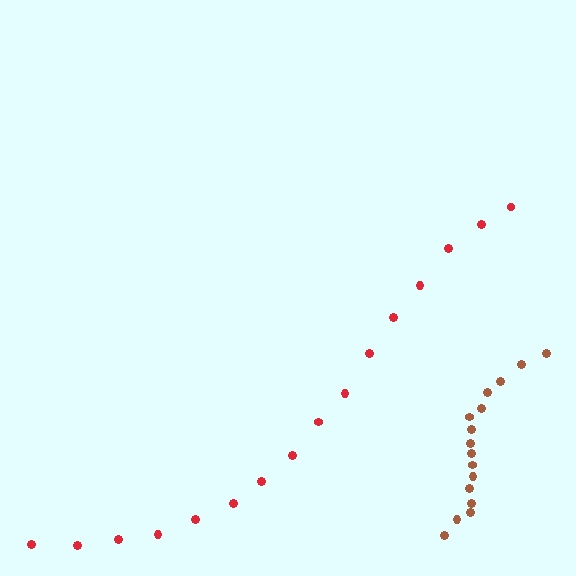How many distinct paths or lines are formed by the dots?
There are 2 distinct paths.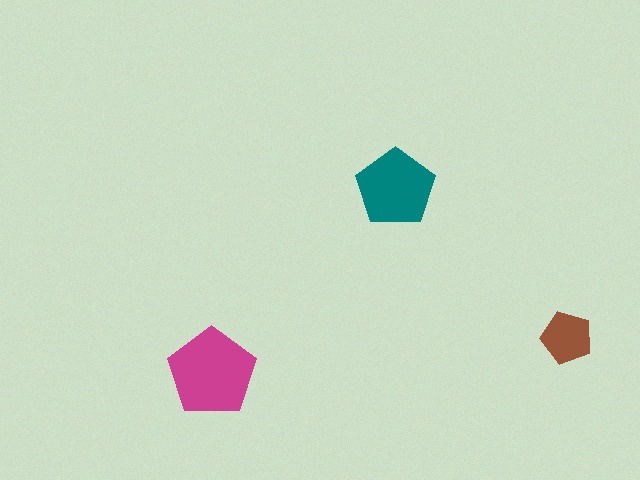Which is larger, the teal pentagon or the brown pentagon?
The teal one.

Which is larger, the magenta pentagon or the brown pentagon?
The magenta one.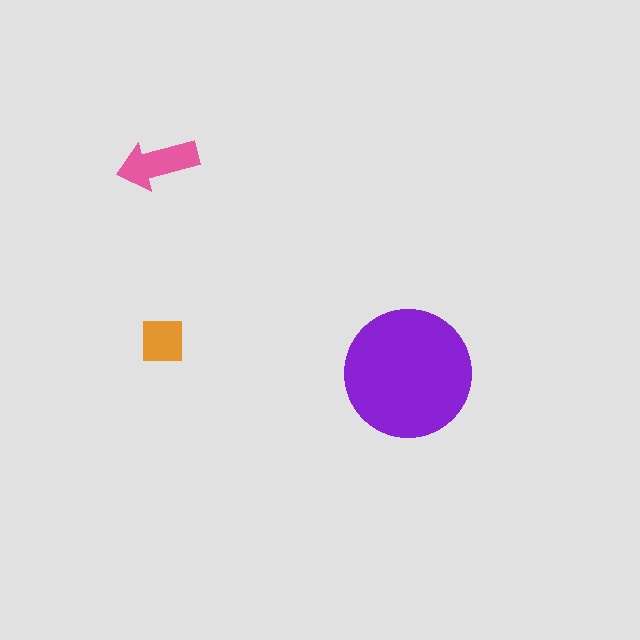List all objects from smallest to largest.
The orange square, the pink arrow, the purple circle.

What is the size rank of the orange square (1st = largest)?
3rd.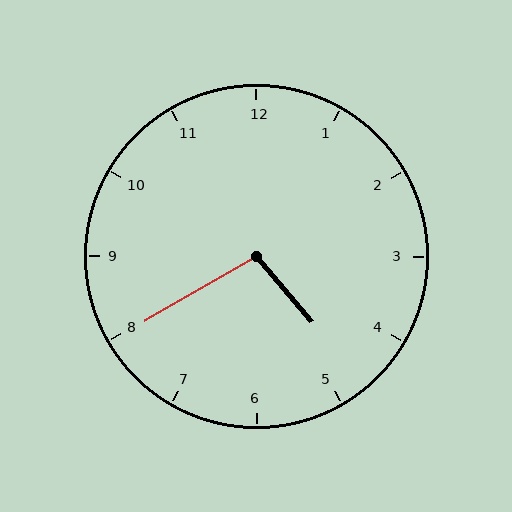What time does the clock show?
4:40.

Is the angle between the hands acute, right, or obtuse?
It is obtuse.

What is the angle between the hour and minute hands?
Approximately 100 degrees.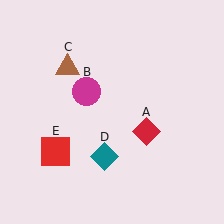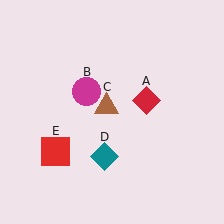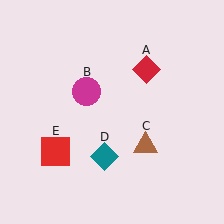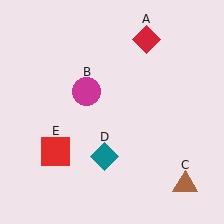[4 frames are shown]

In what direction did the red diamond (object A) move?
The red diamond (object A) moved up.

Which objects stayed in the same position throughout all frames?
Magenta circle (object B) and teal diamond (object D) and red square (object E) remained stationary.